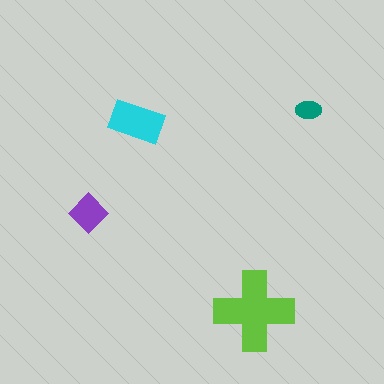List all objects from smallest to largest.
The teal ellipse, the purple diamond, the cyan rectangle, the lime cross.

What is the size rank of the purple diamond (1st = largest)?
3rd.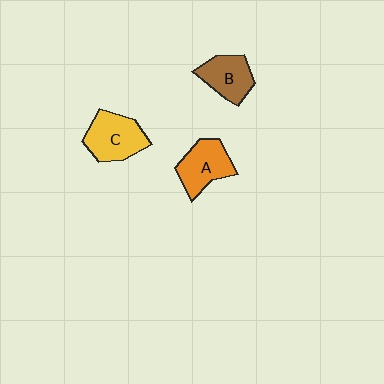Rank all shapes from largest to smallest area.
From largest to smallest: C (yellow), A (orange), B (brown).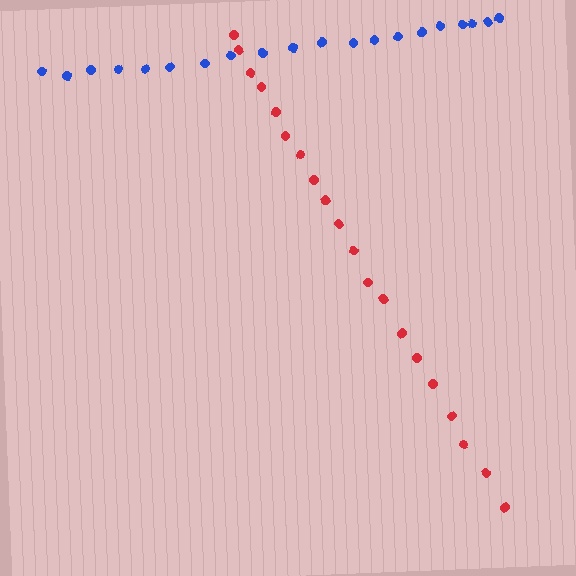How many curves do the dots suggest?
There are 2 distinct paths.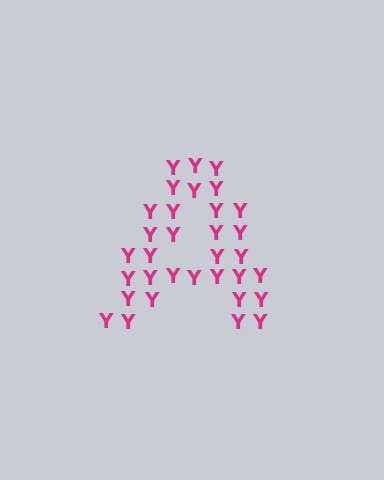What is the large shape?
The large shape is the letter A.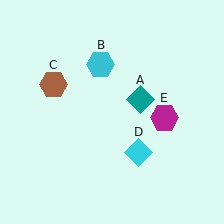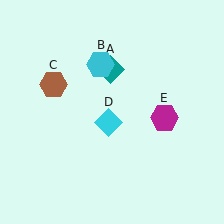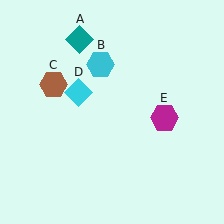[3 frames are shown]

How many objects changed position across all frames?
2 objects changed position: teal diamond (object A), cyan diamond (object D).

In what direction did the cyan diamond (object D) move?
The cyan diamond (object D) moved up and to the left.